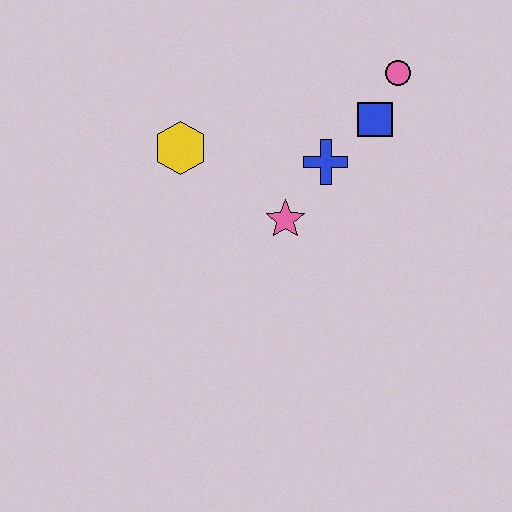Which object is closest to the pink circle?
The blue square is closest to the pink circle.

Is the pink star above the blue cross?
No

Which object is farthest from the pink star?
The pink circle is farthest from the pink star.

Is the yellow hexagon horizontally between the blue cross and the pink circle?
No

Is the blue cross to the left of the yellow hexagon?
No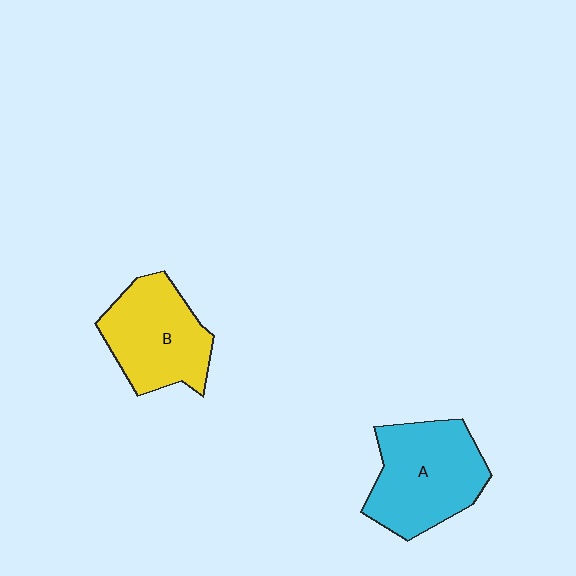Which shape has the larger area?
Shape A (cyan).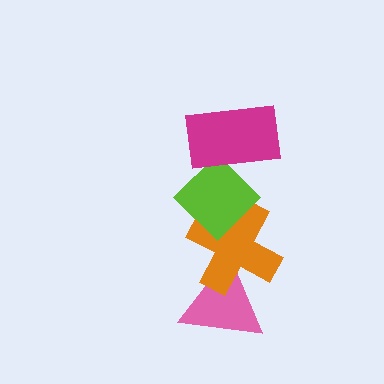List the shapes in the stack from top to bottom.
From top to bottom: the magenta rectangle, the lime diamond, the orange cross, the pink triangle.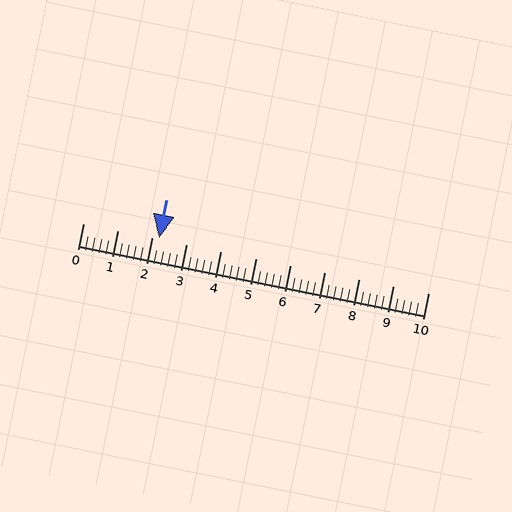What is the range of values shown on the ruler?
The ruler shows values from 0 to 10.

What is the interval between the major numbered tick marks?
The major tick marks are spaced 1 units apart.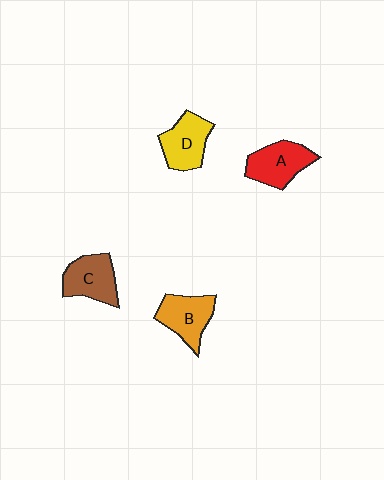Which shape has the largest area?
Shape A (red).